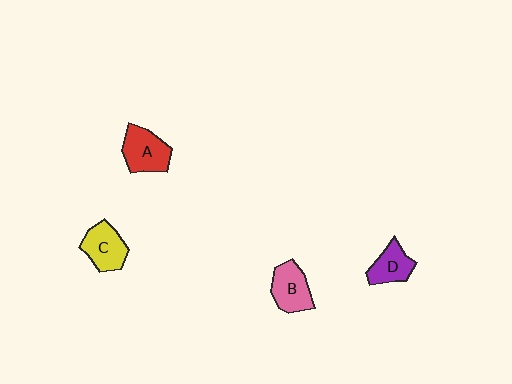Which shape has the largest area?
Shape A (red).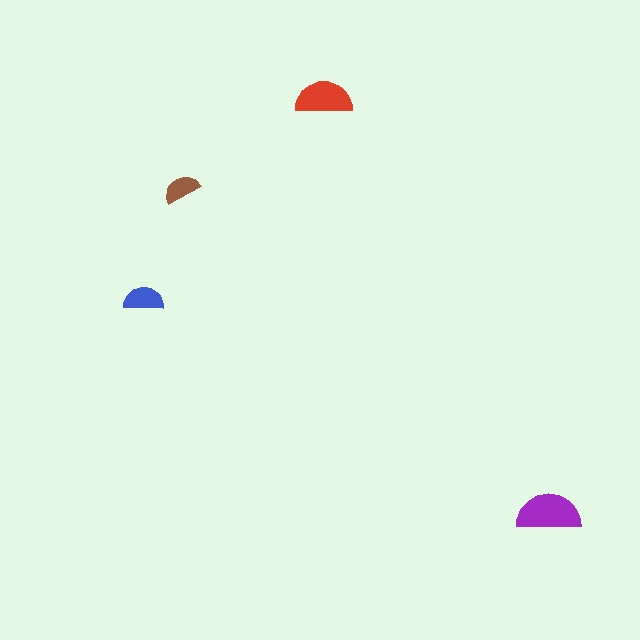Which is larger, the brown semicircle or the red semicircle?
The red one.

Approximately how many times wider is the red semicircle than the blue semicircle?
About 1.5 times wider.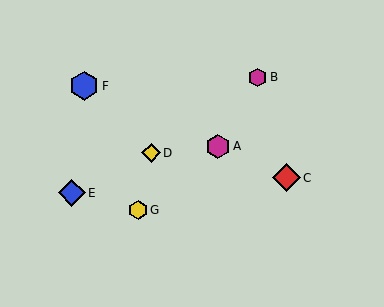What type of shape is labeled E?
Shape E is a blue diamond.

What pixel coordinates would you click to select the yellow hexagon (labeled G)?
Click at (138, 210) to select the yellow hexagon G.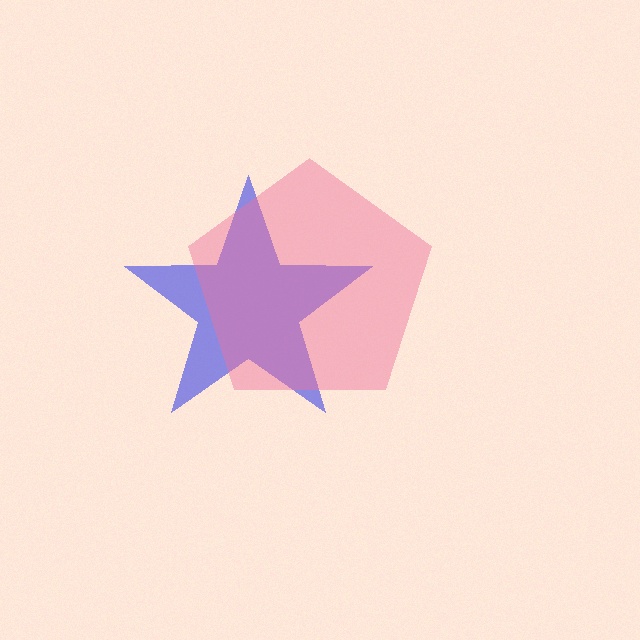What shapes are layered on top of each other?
The layered shapes are: a blue star, a pink pentagon.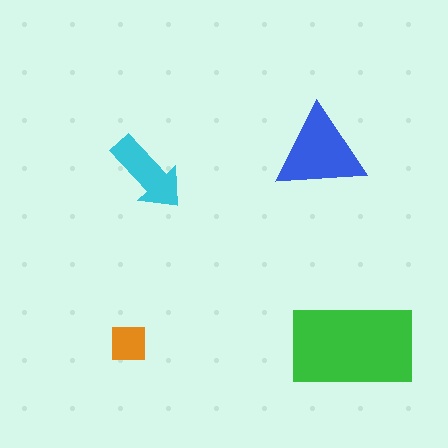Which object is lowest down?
The green rectangle is bottommost.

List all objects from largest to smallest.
The green rectangle, the blue triangle, the cyan arrow, the orange square.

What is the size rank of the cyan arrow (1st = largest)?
3rd.